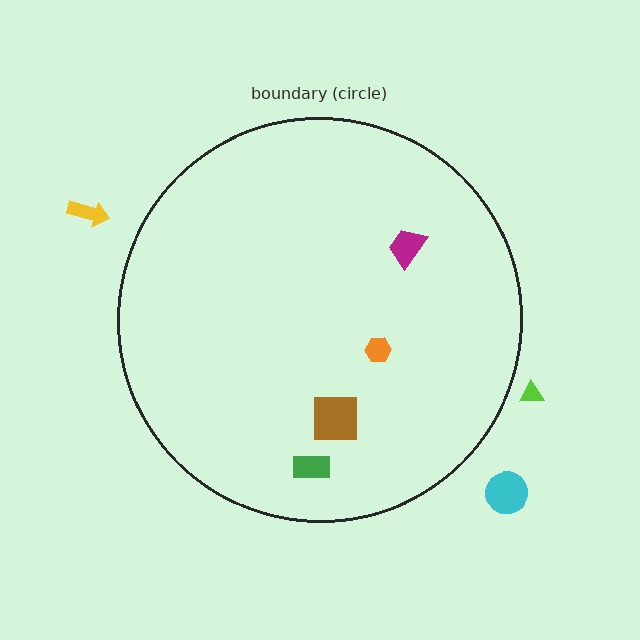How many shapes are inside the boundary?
4 inside, 3 outside.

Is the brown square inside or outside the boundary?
Inside.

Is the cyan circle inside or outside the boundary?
Outside.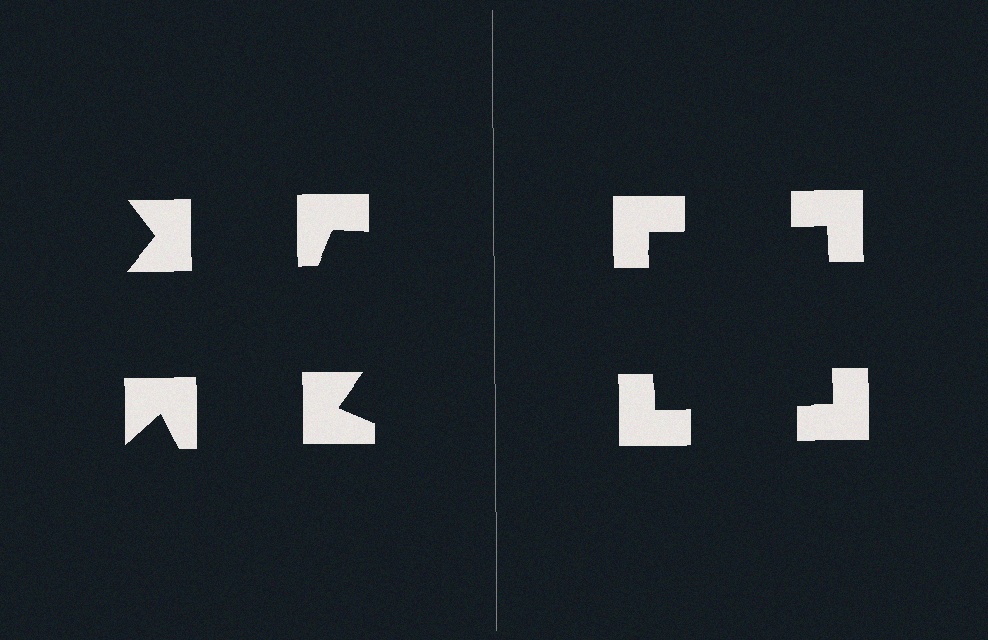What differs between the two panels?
The notched squares are positioned identically on both sides; only the wedge orientations differ. On the right they align to a square; on the left they are misaligned.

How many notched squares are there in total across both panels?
8 — 4 on each side.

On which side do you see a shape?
An illusory square appears on the right side. On the left side the wedge cuts are rotated, so no coherent shape forms.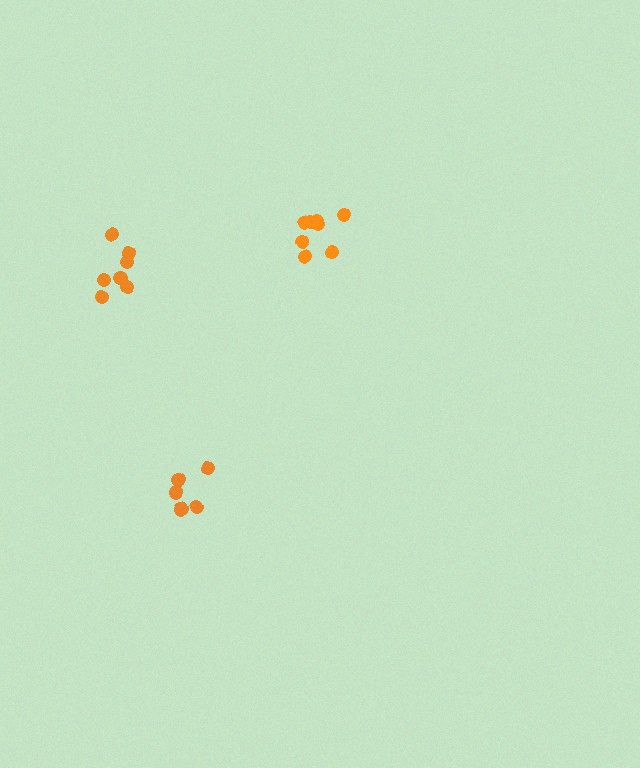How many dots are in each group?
Group 1: 8 dots, Group 2: 5 dots, Group 3: 7 dots (20 total).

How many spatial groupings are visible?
There are 3 spatial groupings.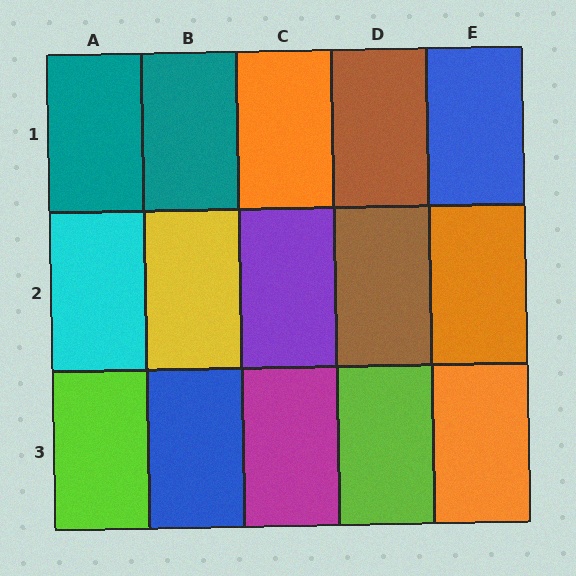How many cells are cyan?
1 cell is cyan.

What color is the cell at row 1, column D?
Brown.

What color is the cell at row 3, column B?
Blue.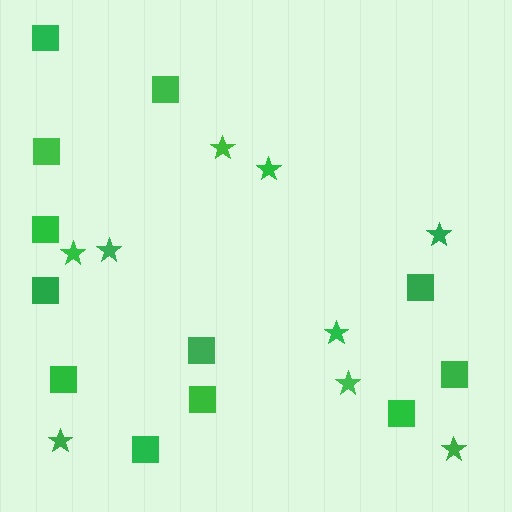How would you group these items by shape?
There are 2 groups: one group of squares (12) and one group of stars (9).